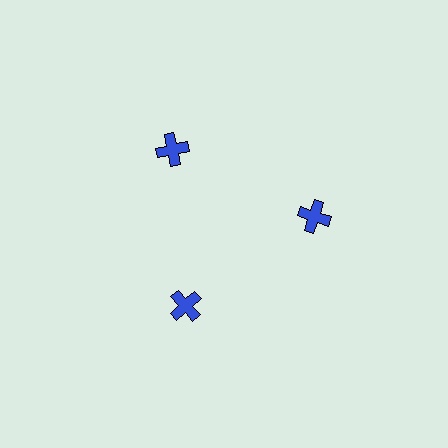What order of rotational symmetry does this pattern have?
This pattern has 3-fold rotational symmetry.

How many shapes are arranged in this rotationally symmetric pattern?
There are 3 shapes, arranged in 3 groups of 1.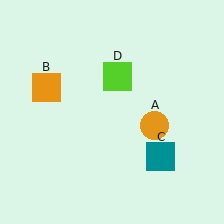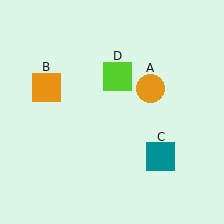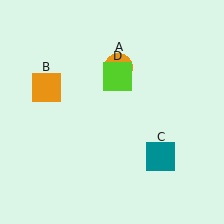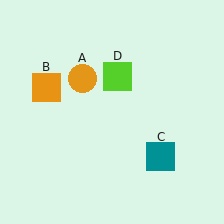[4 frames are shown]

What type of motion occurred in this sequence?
The orange circle (object A) rotated counterclockwise around the center of the scene.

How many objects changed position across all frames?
1 object changed position: orange circle (object A).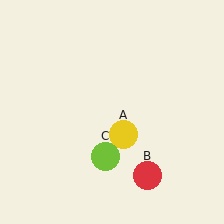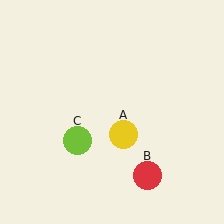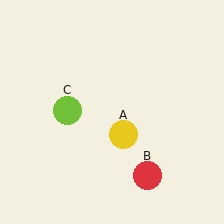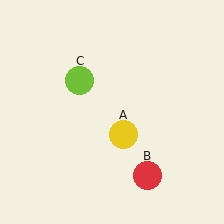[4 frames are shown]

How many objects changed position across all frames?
1 object changed position: lime circle (object C).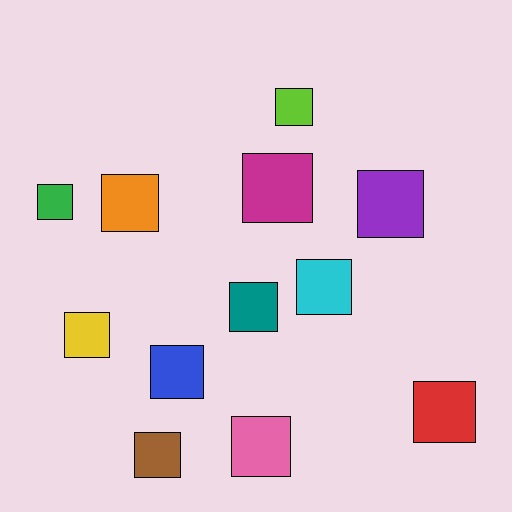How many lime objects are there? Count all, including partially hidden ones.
There is 1 lime object.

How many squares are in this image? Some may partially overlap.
There are 12 squares.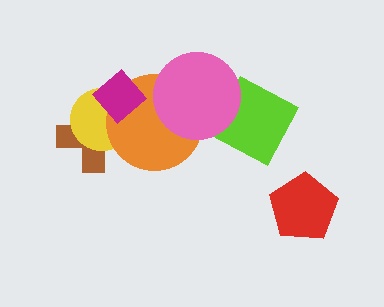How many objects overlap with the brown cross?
3 objects overlap with the brown cross.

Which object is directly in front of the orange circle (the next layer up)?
The magenta diamond is directly in front of the orange circle.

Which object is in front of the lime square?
The pink circle is in front of the lime square.